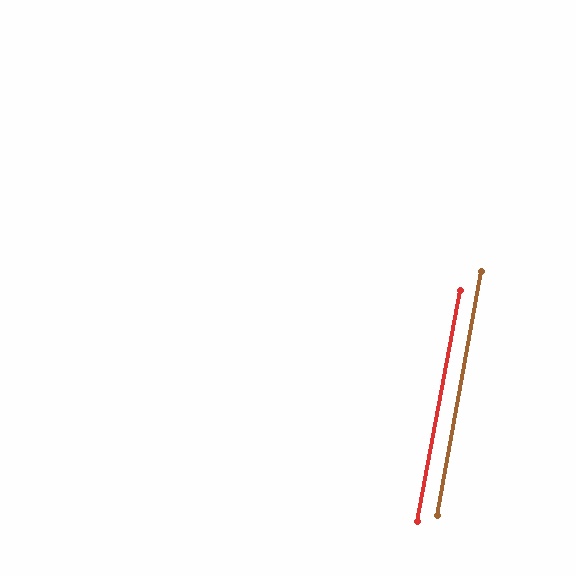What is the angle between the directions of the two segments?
Approximately 0 degrees.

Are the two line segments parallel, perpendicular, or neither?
Parallel — their directions differ by only 0.4°.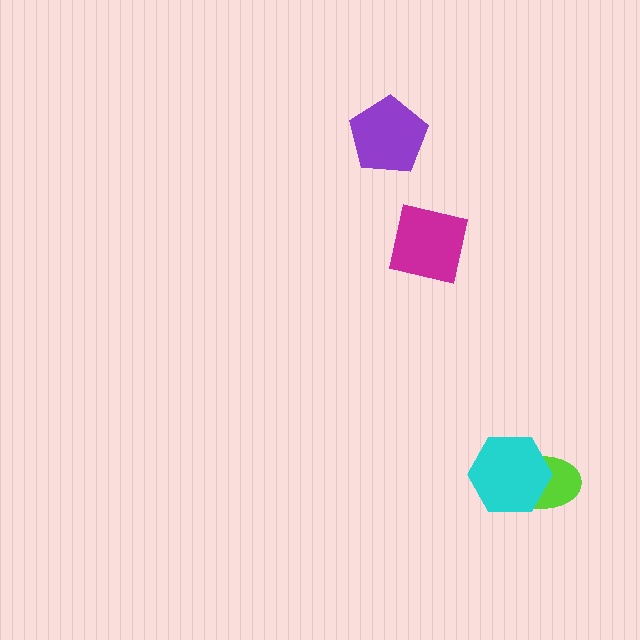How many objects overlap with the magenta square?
0 objects overlap with the magenta square.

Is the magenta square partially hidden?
No, no other shape covers it.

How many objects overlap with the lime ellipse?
1 object overlaps with the lime ellipse.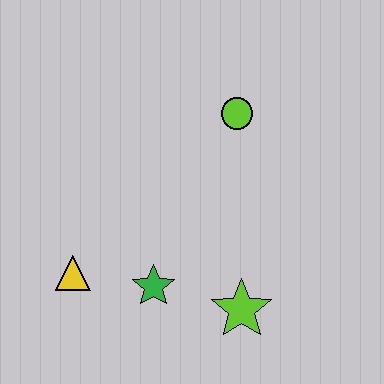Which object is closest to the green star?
The yellow triangle is closest to the green star.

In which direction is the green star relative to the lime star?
The green star is to the left of the lime star.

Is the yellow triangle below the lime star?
No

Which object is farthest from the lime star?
The lime circle is farthest from the lime star.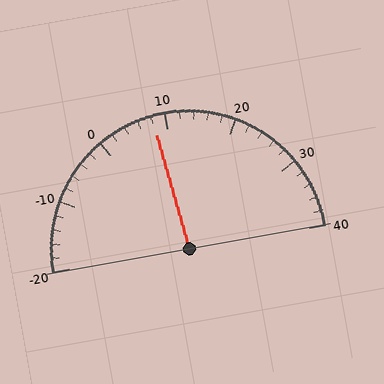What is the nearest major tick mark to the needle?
The nearest major tick mark is 10.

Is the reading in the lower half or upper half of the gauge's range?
The reading is in the lower half of the range (-20 to 40).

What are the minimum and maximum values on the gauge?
The gauge ranges from -20 to 40.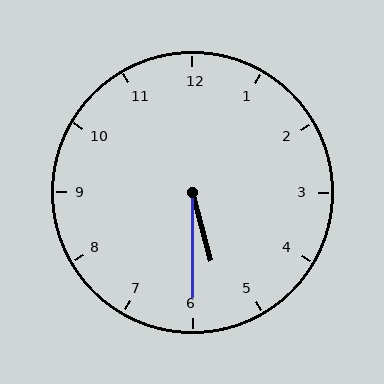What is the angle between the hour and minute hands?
Approximately 15 degrees.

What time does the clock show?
5:30.